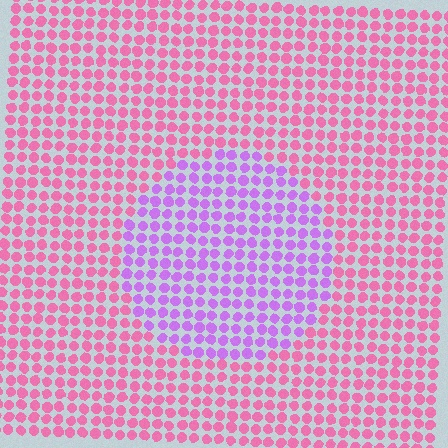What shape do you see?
I see a circle.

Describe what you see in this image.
The image is filled with small pink elements in a uniform arrangement. A circle-shaped region is visible where the elements are tinted to a slightly different hue, forming a subtle color boundary.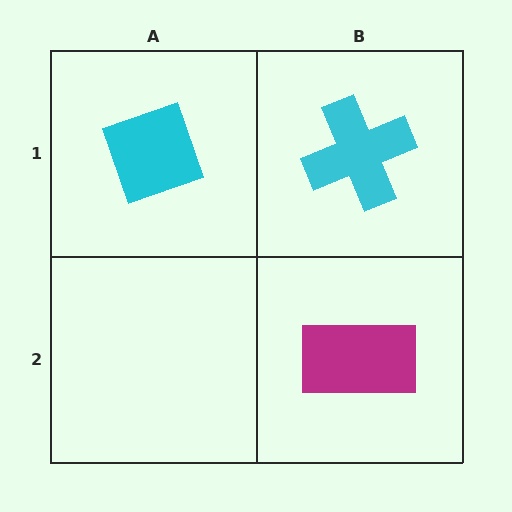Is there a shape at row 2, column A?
No, that cell is empty.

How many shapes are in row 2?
1 shape.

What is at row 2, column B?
A magenta rectangle.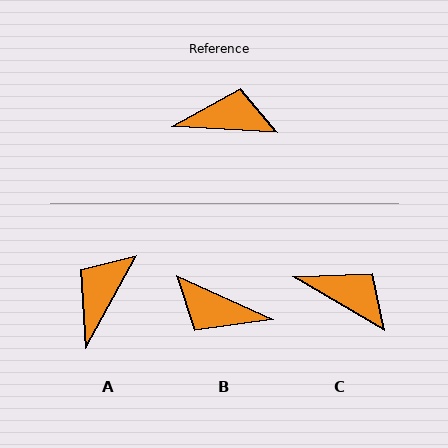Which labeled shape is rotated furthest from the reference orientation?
B, about 159 degrees away.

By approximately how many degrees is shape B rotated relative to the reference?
Approximately 159 degrees counter-clockwise.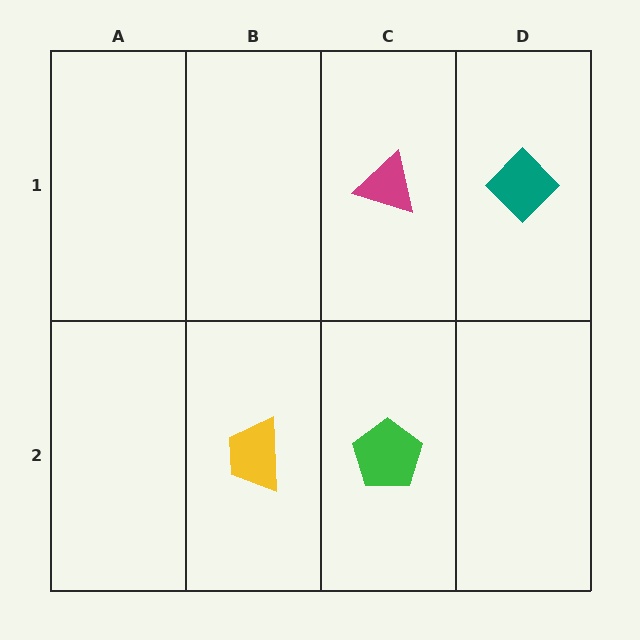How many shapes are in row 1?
2 shapes.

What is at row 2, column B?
A yellow trapezoid.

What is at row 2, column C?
A green pentagon.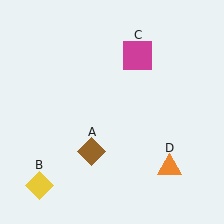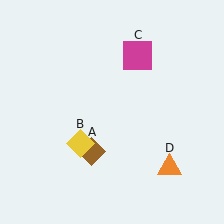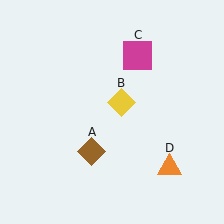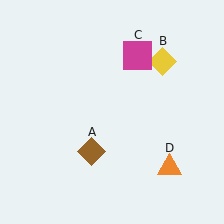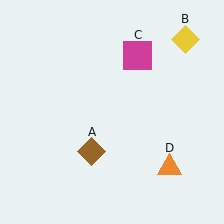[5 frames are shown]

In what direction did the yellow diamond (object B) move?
The yellow diamond (object B) moved up and to the right.